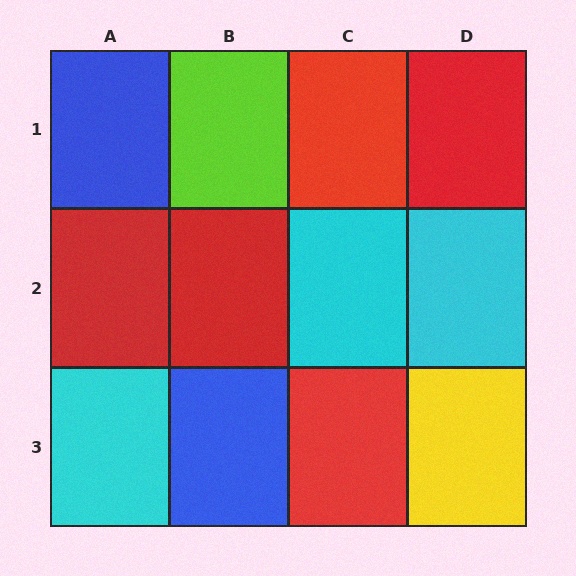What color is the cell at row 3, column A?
Cyan.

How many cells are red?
5 cells are red.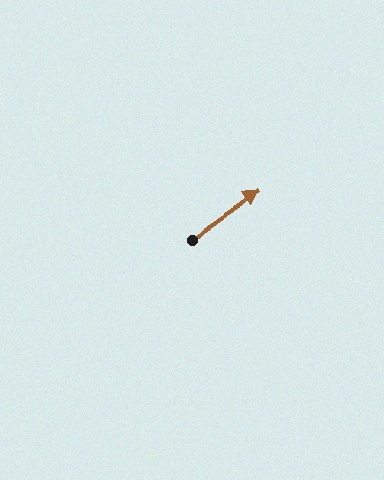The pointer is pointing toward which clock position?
Roughly 2 o'clock.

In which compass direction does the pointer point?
Northeast.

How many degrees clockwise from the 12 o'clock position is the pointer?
Approximately 55 degrees.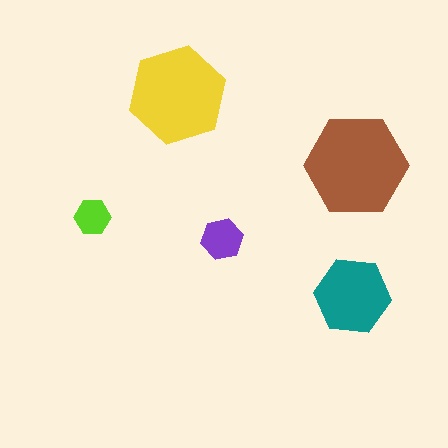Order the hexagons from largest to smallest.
the brown one, the yellow one, the teal one, the purple one, the lime one.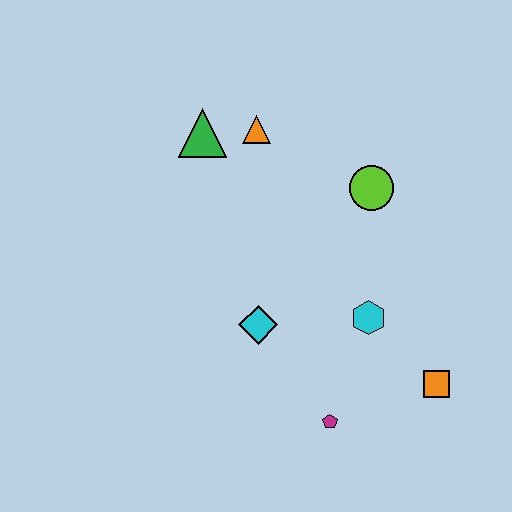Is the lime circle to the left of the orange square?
Yes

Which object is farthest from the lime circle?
The magenta pentagon is farthest from the lime circle.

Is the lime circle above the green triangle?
No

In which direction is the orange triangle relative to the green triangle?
The orange triangle is to the right of the green triangle.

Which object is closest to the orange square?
The cyan hexagon is closest to the orange square.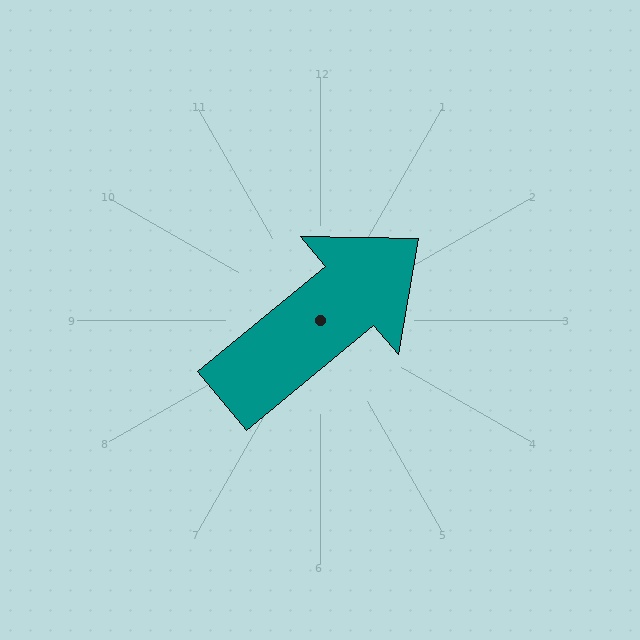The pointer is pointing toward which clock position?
Roughly 2 o'clock.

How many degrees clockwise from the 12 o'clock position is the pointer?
Approximately 50 degrees.